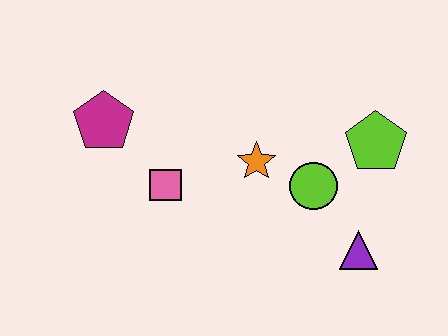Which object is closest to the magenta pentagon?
The pink square is closest to the magenta pentagon.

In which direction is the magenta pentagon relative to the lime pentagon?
The magenta pentagon is to the left of the lime pentagon.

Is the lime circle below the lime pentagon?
Yes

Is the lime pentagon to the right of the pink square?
Yes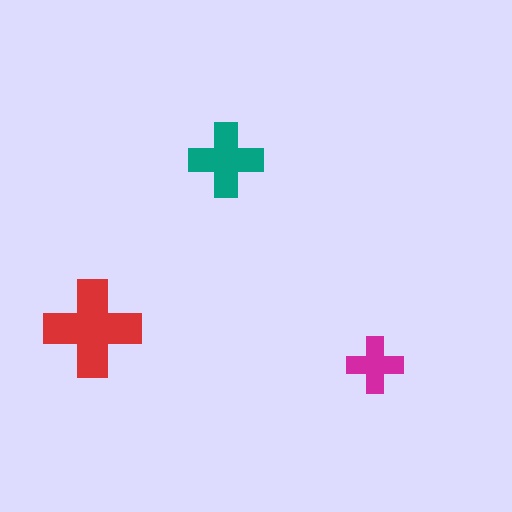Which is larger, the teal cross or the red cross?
The red one.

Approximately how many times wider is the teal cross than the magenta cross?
About 1.5 times wider.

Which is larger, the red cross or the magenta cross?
The red one.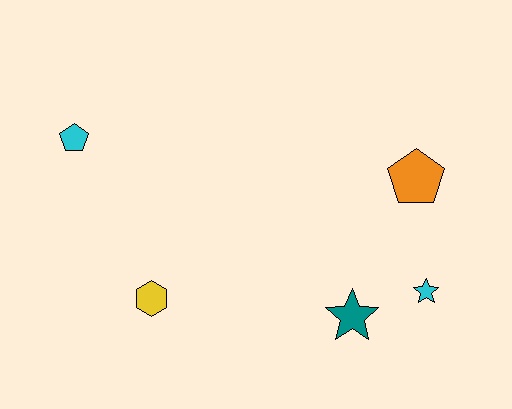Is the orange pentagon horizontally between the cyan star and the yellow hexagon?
Yes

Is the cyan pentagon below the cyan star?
No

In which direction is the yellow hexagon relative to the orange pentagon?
The yellow hexagon is to the left of the orange pentagon.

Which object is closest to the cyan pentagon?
The yellow hexagon is closest to the cyan pentagon.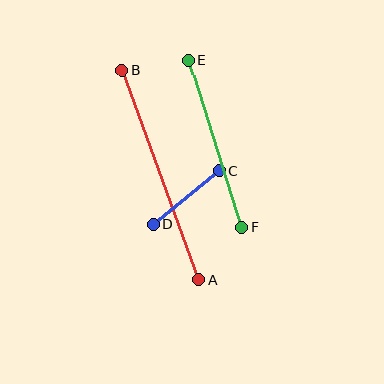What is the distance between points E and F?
The distance is approximately 175 pixels.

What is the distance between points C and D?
The distance is approximately 85 pixels.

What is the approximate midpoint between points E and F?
The midpoint is at approximately (215, 144) pixels.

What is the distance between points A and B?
The distance is approximately 223 pixels.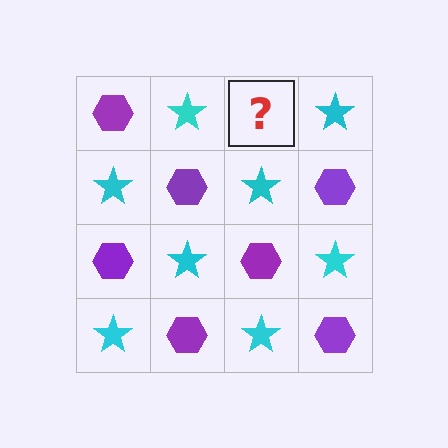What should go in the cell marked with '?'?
The missing cell should contain a purple hexagon.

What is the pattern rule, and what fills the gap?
The rule is that it alternates purple hexagon and cyan star in a checkerboard pattern. The gap should be filled with a purple hexagon.